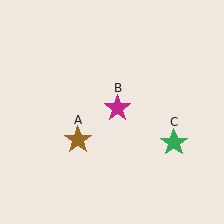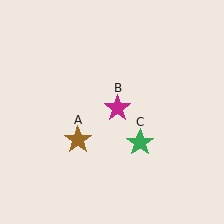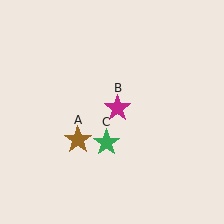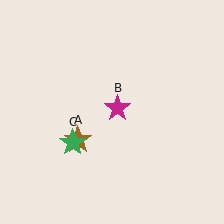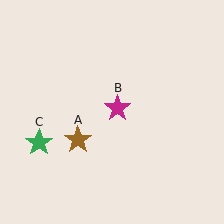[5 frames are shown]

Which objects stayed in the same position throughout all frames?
Brown star (object A) and magenta star (object B) remained stationary.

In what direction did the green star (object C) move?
The green star (object C) moved left.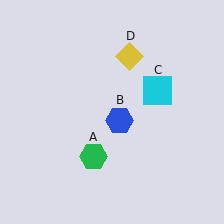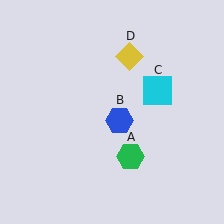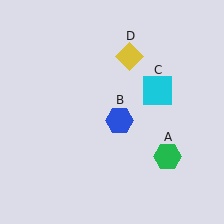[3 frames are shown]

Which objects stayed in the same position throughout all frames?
Blue hexagon (object B) and cyan square (object C) and yellow diamond (object D) remained stationary.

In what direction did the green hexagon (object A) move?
The green hexagon (object A) moved right.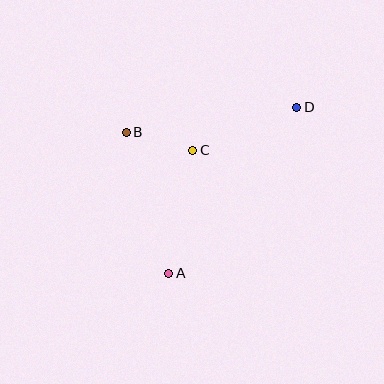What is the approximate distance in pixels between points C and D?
The distance between C and D is approximately 113 pixels.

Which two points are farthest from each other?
Points A and D are farthest from each other.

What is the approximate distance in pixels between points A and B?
The distance between A and B is approximately 148 pixels.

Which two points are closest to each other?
Points B and C are closest to each other.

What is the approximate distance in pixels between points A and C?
The distance between A and C is approximately 126 pixels.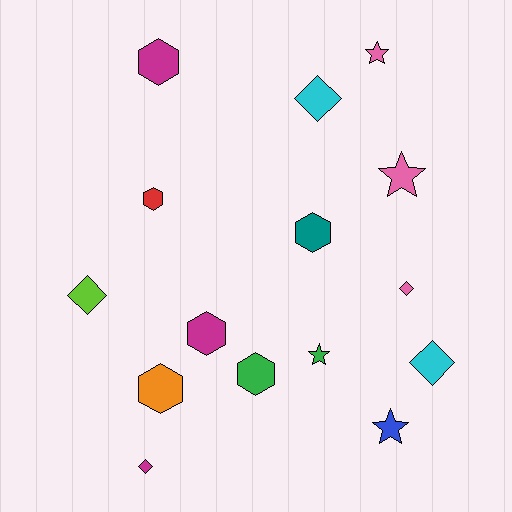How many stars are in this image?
There are 4 stars.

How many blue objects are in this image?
There is 1 blue object.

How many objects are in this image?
There are 15 objects.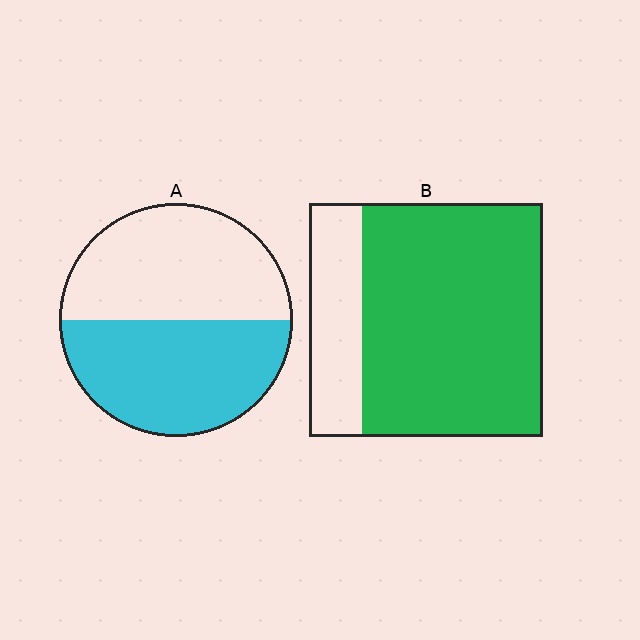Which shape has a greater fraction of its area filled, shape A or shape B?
Shape B.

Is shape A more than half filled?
Roughly half.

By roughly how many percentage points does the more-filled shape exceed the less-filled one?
By roughly 25 percentage points (B over A).